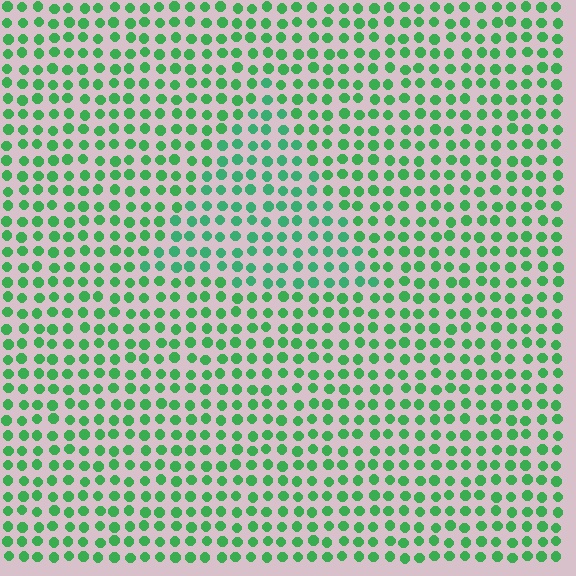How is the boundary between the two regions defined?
The boundary is defined purely by a slight shift in hue (about 18 degrees). Spacing, size, and orientation are identical on both sides.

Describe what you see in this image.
The image is filled with small green elements in a uniform arrangement. A triangle-shaped region is visible where the elements are tinted to a slightly different hue, forming a subtle color boundary.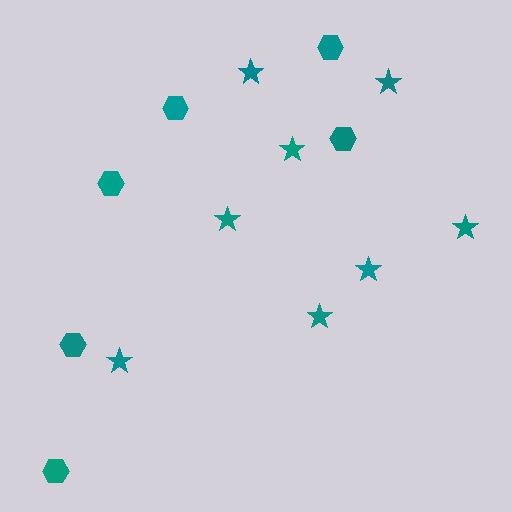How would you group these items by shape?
There are 2 groups: one group of stars (8) and one group of hexagons (6).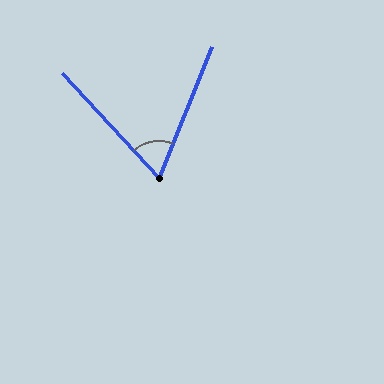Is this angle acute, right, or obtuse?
It is acute.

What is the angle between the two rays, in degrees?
Approximately 65 degrees.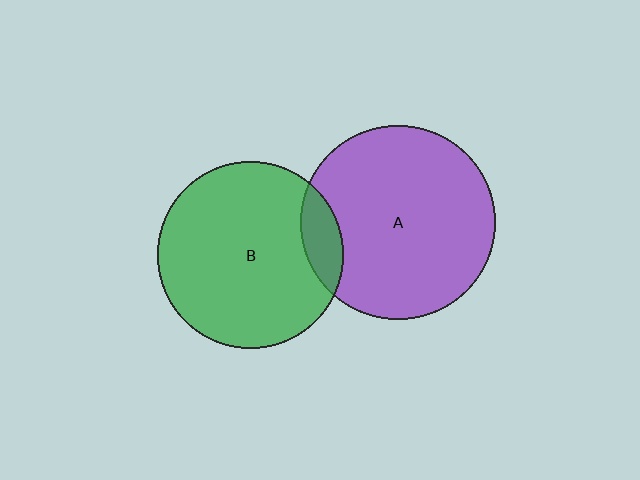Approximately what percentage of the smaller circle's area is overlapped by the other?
Approximately 10%.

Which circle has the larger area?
Circle A (purple).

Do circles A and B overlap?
Yes.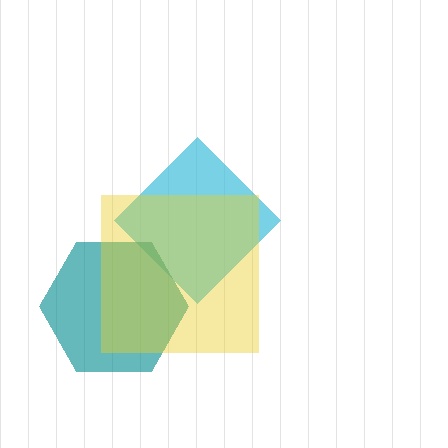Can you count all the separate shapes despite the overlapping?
Yes, there are 3 separate shapes.